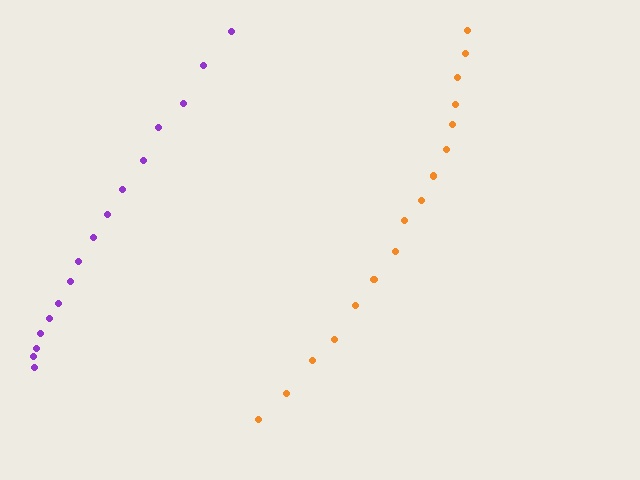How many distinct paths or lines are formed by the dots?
There are 2 distinct paths.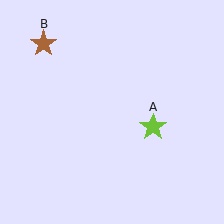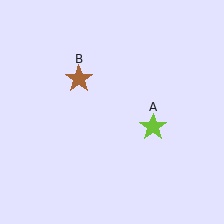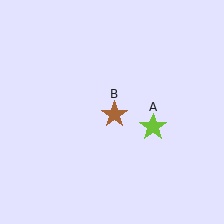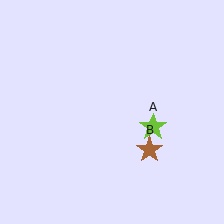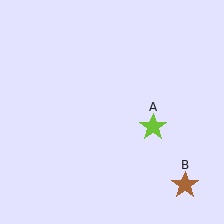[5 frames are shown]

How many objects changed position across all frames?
1 object changed position: brown star (object B).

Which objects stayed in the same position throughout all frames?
Lime star (object A) remained stationary.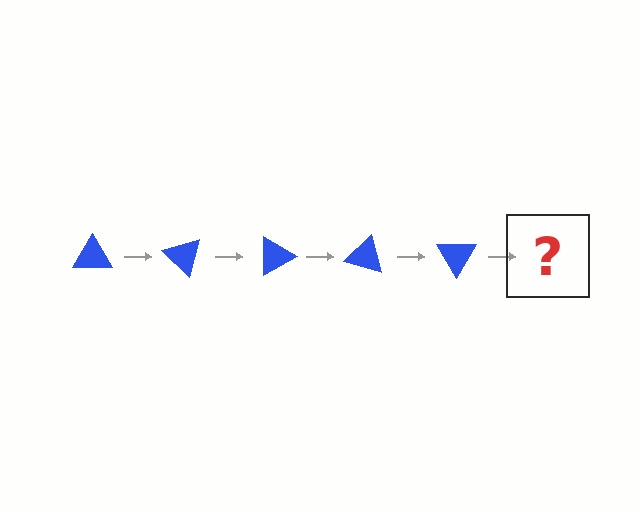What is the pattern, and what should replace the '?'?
The pattern is that the triangle rotates 45 degrees each step. The '?' should be a blue triangle rotated 225 degrees.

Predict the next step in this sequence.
The next step is a blue triangle rotated 225 degrees.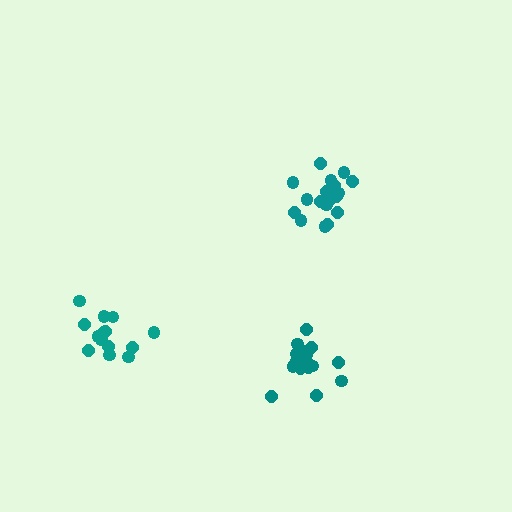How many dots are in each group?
Group 1: 20 dots, Group 2: 14 dots, Group 3: 19 dots (53 total).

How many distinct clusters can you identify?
There are 3 distinct clusters.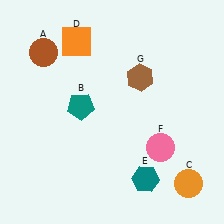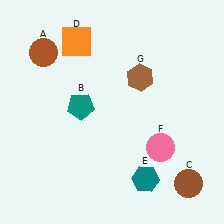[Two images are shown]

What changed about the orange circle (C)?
In Image 1, C is orange. In Image 2, it changed to brown.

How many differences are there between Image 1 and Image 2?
There is 1 difference between the two images.